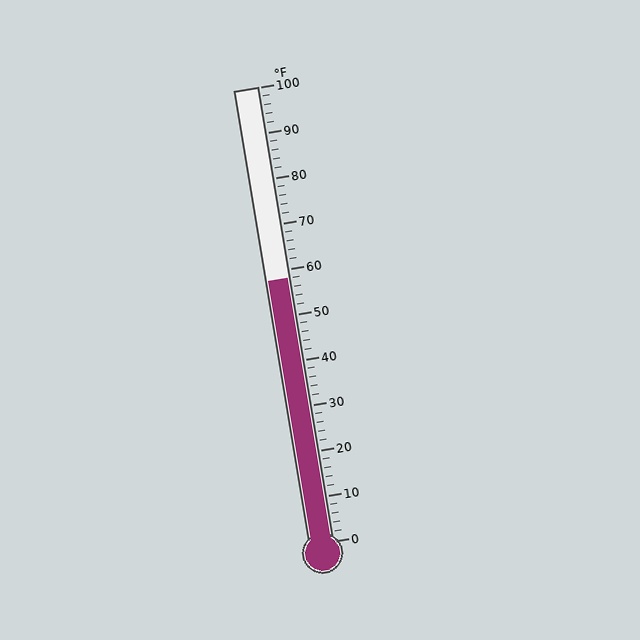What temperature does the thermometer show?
The thermometer shows approximately 58°F.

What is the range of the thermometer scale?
The thermometer scale ranges from 0°F to 100°F.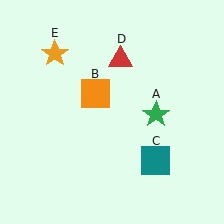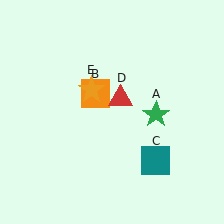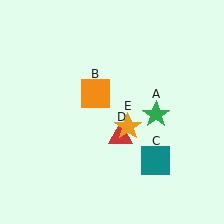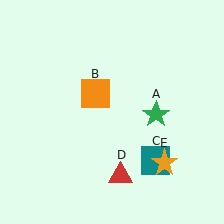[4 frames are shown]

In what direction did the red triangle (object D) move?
The red triangle (object D) moved down.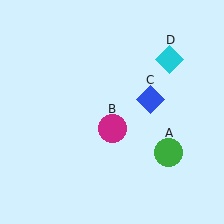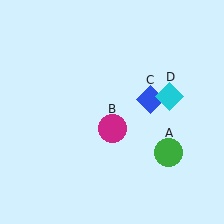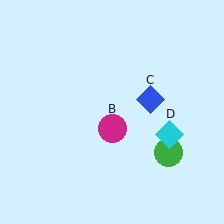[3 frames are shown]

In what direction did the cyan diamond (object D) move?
The cyan diamond (object D) moved down.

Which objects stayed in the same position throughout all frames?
Green circle (object A) and magenta circle (object B) and blue diamond (object C) remained stationary.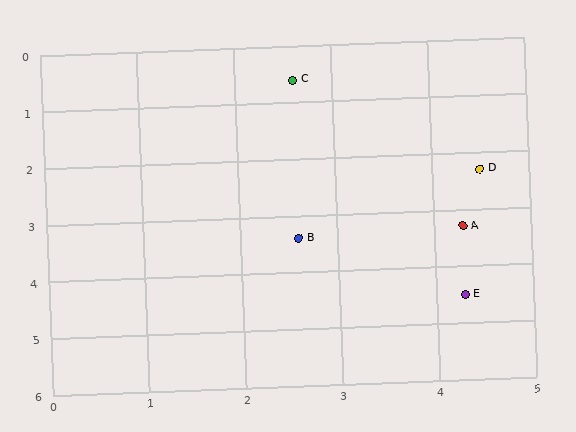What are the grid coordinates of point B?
Point B is at approximately (2.6, 3.4).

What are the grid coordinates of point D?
Point D is at approximately (4.5, 2.3).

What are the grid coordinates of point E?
Point E is at approximately (4.3, 4.5).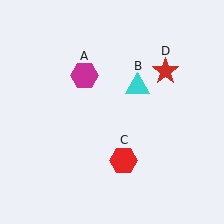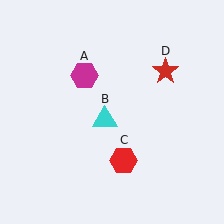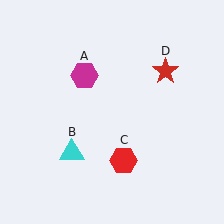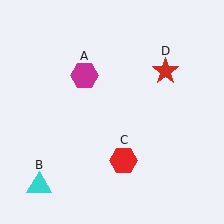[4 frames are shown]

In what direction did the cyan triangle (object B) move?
The cyan triangle (object B) moved down and to the left.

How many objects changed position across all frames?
1 object changed position: cyan triangle (object B).